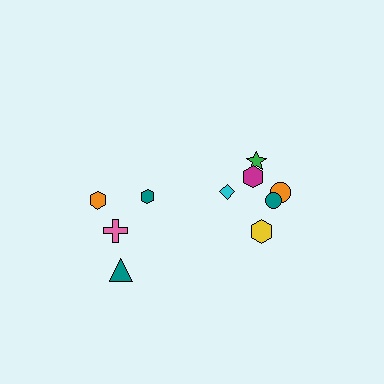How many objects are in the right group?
There are 6 objects.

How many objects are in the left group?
There are 4 objects.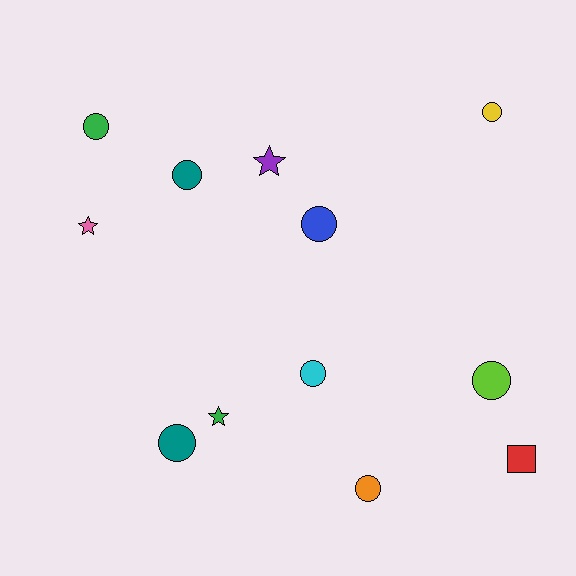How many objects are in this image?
There are 12 objects.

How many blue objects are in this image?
There is 1 blue object.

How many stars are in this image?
There are 3 stars.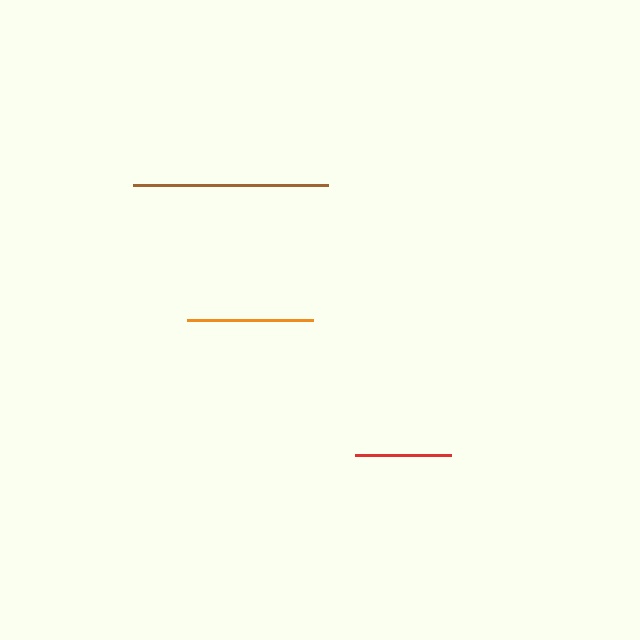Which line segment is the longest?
The brown line is the longest at approximately 195 pixels.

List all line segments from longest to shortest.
From longest to shortest: brown, orange, red.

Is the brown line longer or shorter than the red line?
The brown line is longer than the red line.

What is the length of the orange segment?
The orange segment is approximately 126 pixels long.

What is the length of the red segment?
The red segment is approximately 96 pixels long.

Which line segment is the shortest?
The red line is the shortest at approximately 96 pixels.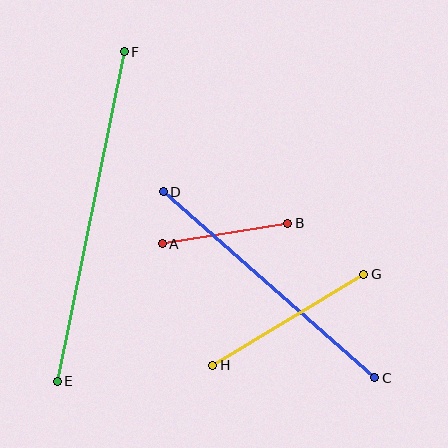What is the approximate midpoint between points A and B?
The midpoint is at approximately (225, 234) pixels.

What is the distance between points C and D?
The distance is approximately 282 pixels.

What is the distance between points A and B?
The distance is approximately 127 pixels.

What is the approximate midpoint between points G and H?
The midpoint is at approximately (288, 320) pixels.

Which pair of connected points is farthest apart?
Points E and F are farthest apart.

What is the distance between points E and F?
The distance is approximately 337 pixels.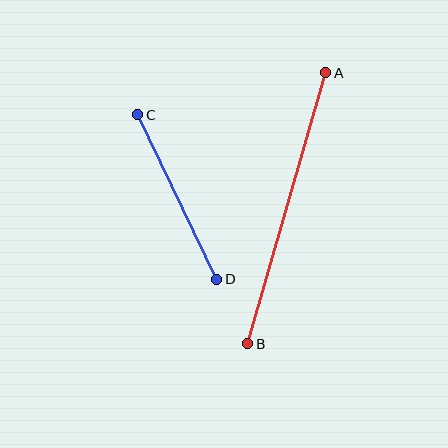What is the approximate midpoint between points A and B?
The midpoint is at approximately (287, 208) pixels.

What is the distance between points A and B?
The distance is approximately 282 pixels.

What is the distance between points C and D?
The distance is approximately 183 pixels.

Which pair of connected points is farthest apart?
Points A and B are farthest apart.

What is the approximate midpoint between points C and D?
The midpoint is at approximately (177, 197) pixels.